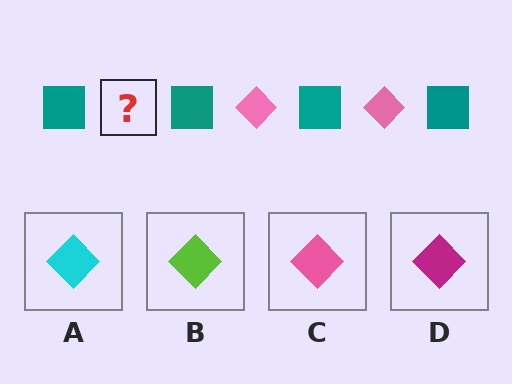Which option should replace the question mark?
Option C.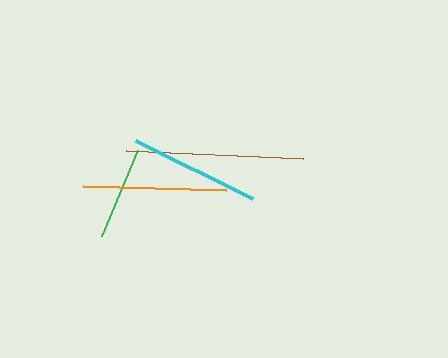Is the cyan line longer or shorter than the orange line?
The orange line is longer than the cyan line.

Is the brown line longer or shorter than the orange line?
The brown line is longer than the orange line.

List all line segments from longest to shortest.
From longest to shortest: brown, orange, cyan, green.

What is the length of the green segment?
The green segment is approximately 94 pixels long.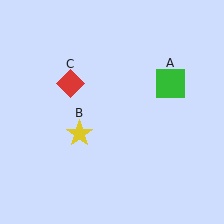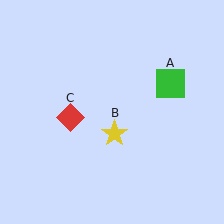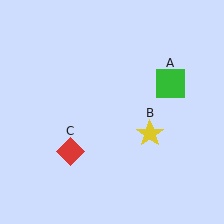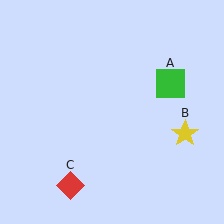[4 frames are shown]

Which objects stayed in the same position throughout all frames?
Green square (object A) remained stationary.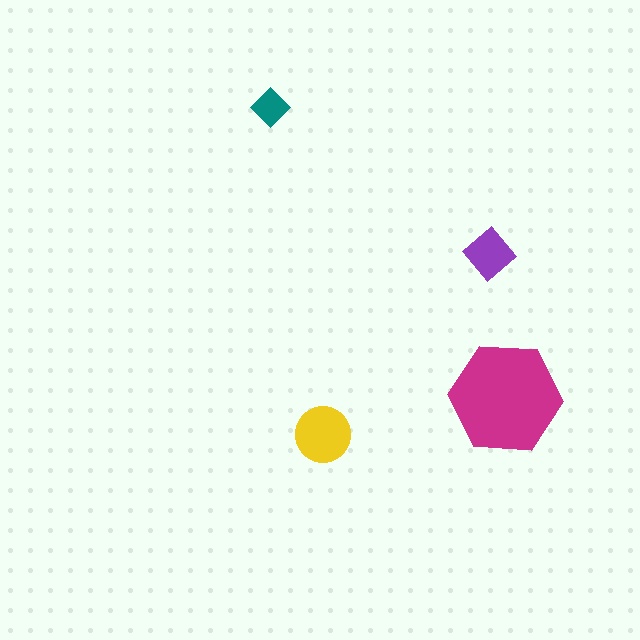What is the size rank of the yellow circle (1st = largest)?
2nd.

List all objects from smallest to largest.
The teal diamond, the purple diamond, the yellow circle, the magenta hexagon.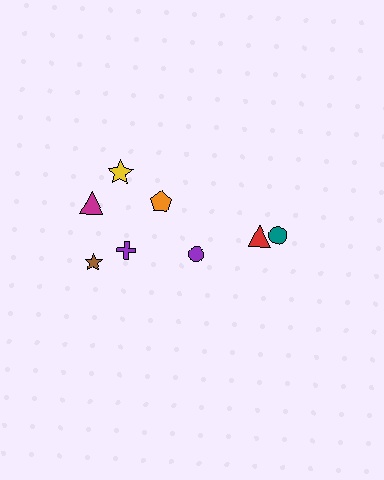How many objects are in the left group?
There are 5 objects.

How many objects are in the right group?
There are 3 objects.